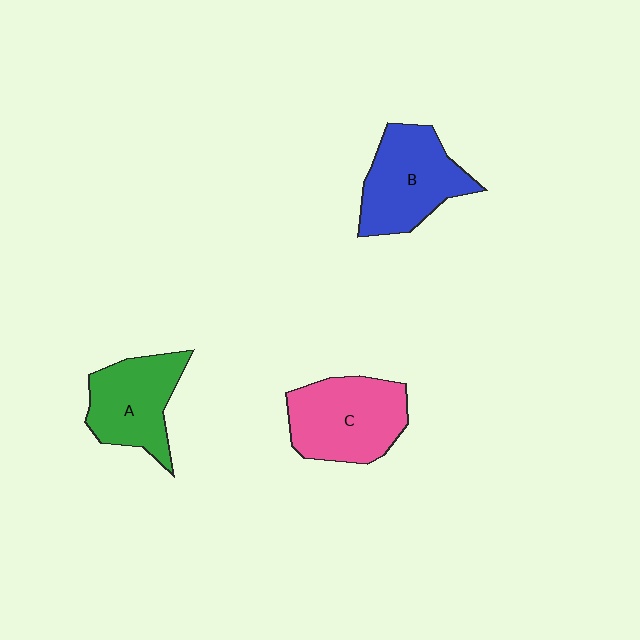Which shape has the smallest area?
Shape A (green).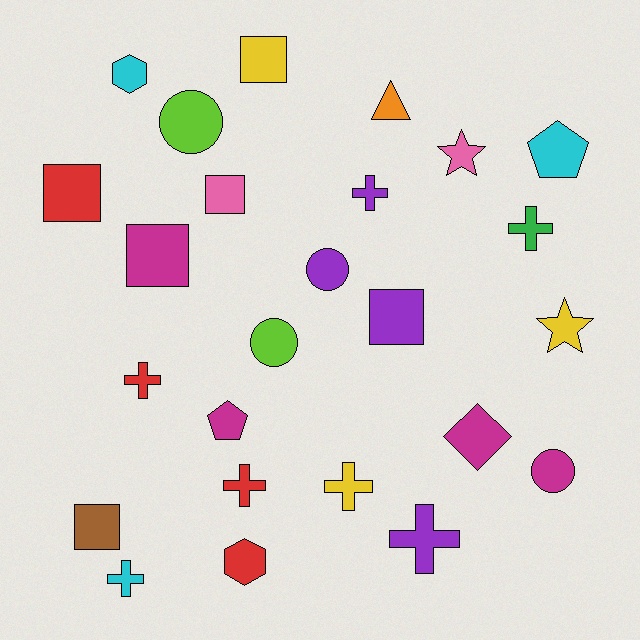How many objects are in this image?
There are 25 objects.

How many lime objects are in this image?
There are 2 lime objects.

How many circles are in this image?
There are 4 circles.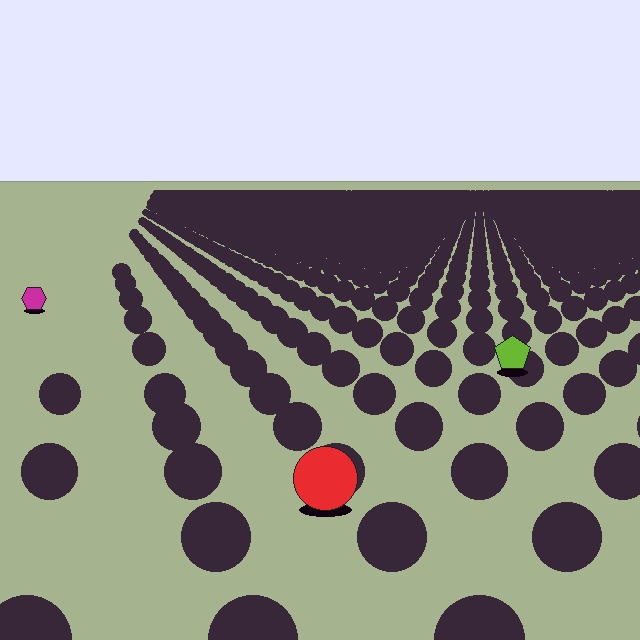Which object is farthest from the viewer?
The magenta hexagon is farthest from the viewer. It appears smaller and the ground texture around it is denser.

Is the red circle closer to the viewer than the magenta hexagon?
Yes. The red circle is closer — you can tell from the texture gradient: the ground texture is coarser near it.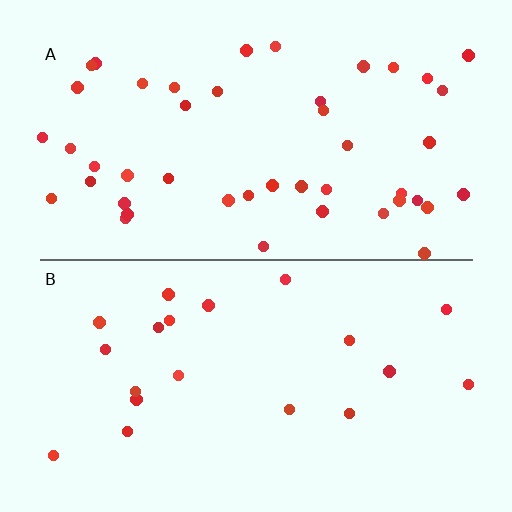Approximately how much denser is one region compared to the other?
Approximately 2.3× — region A over region B.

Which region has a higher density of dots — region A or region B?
A (the top).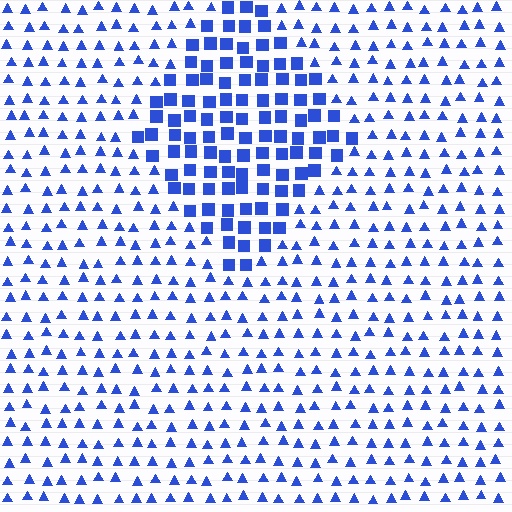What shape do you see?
I see a diamond.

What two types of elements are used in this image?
The image uses squares inside the diamond region and triangles outside it.